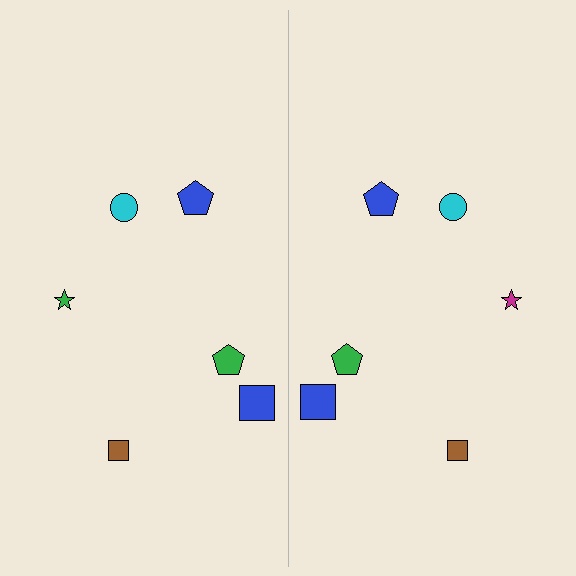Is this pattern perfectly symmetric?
No, the pattern is not perfectly symmetric. The magenta star on the right side breaks the symmetry — its mirror counterpart is green.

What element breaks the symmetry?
The magenta star on the right side breaks the symmetry — its mirror counterpart is green.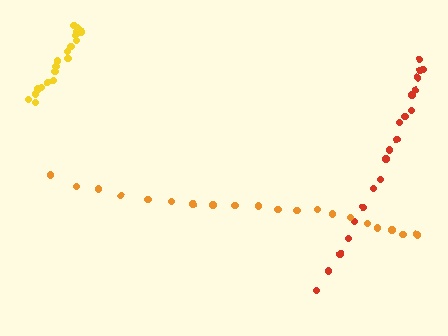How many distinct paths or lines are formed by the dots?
There are 3 distinct paths.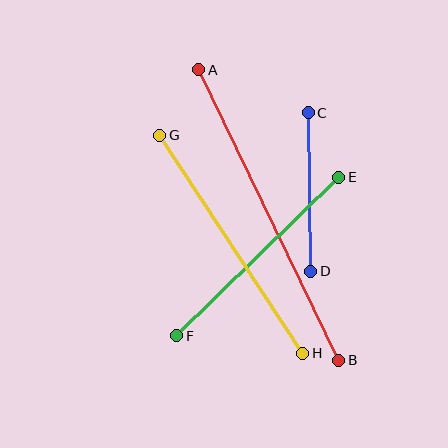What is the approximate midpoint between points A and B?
The midpoint is at approximately (269, 215) pixels.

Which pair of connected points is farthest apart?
Points A and B are farthest apart.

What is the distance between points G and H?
The distance is approximately 261 pixels.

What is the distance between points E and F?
The distance is approximately 227 pixels.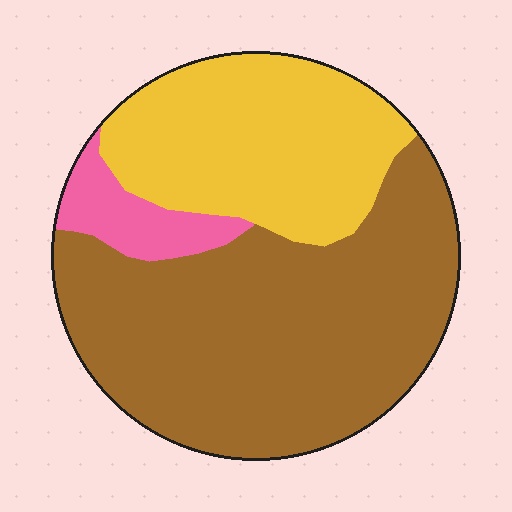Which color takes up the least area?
Pink, at roughly 10%.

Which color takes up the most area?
Brown, at roughly 60%.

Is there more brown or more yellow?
Brown.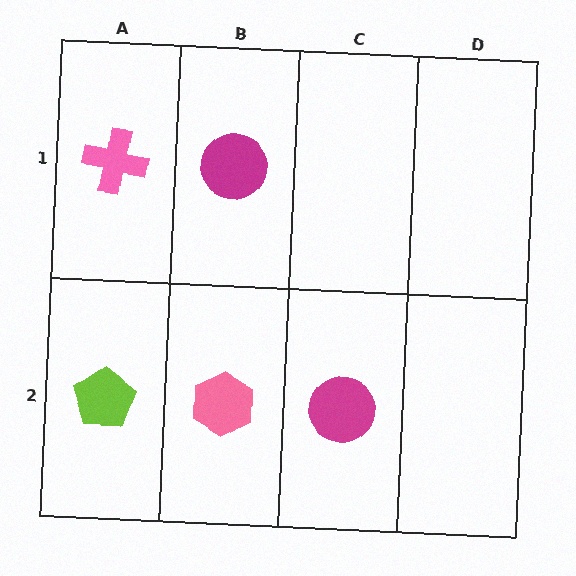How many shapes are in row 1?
2 shapes.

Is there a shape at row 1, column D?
No, that cell is empty.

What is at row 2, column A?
A lime pentagon.